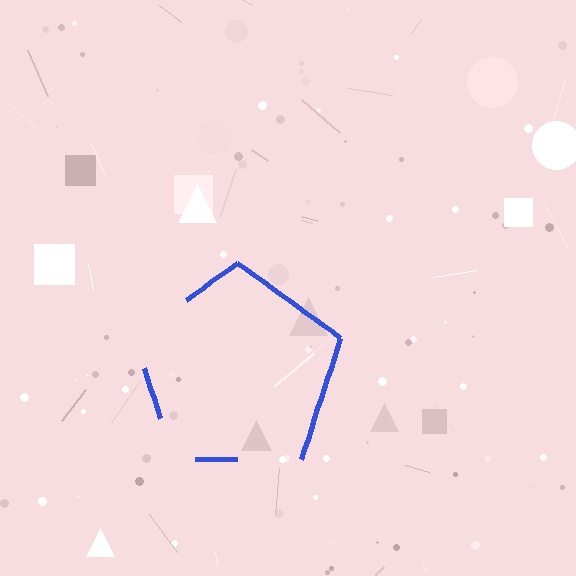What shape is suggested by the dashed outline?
The dashed outline suggests a pentagon.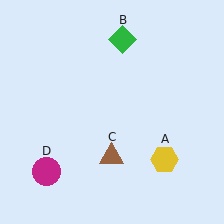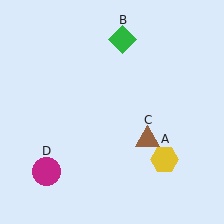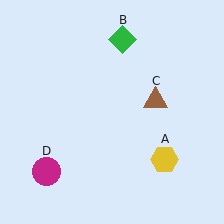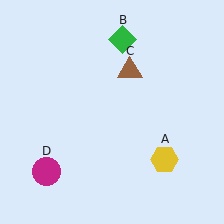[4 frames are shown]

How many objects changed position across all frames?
1 object changed position: brown triangle (object C).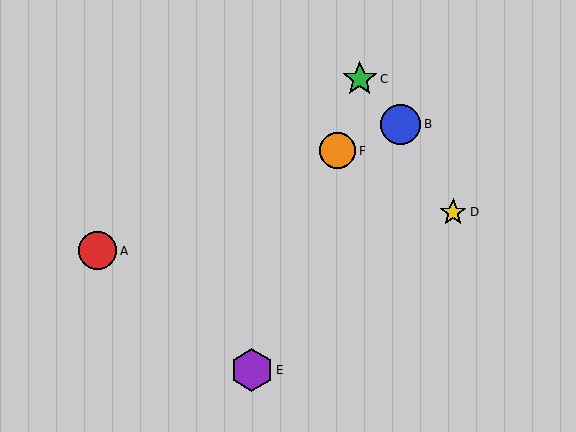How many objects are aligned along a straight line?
3 objects (A, B, F) are aligned along a straight line.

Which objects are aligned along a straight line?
Objects A, B, F are aligned along a straight line.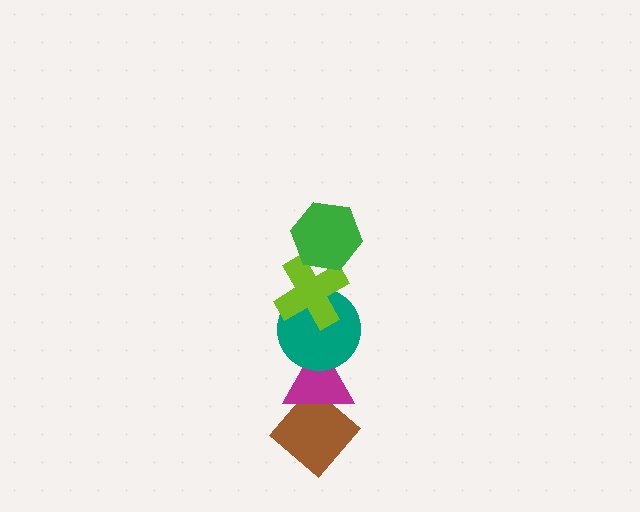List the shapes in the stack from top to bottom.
From top to bottom: the green hexagon, the lime cross, the teal circle, the magenta triangle, the brown diamond.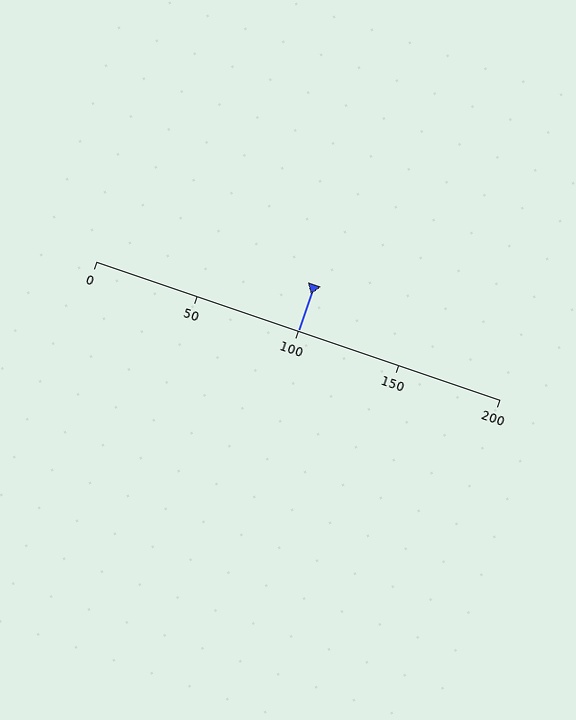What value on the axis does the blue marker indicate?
The marker indicates approximately 100.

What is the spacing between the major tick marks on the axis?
The major ticks are spaced 50 apart.